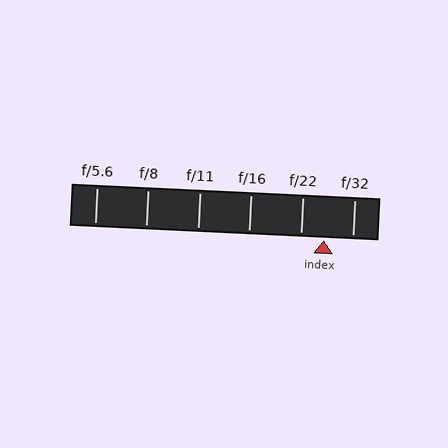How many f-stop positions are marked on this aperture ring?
There are 6 f-stop positions marked.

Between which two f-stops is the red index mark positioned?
The index mark is between f/22 and f/32.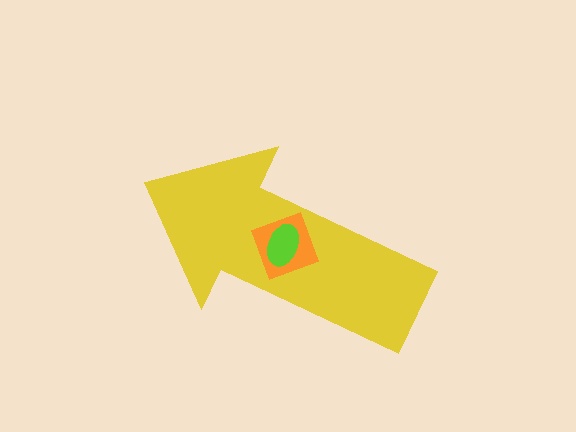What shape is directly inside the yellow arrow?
The orange square.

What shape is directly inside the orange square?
The lime ellipse.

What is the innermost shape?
The lime ellipse.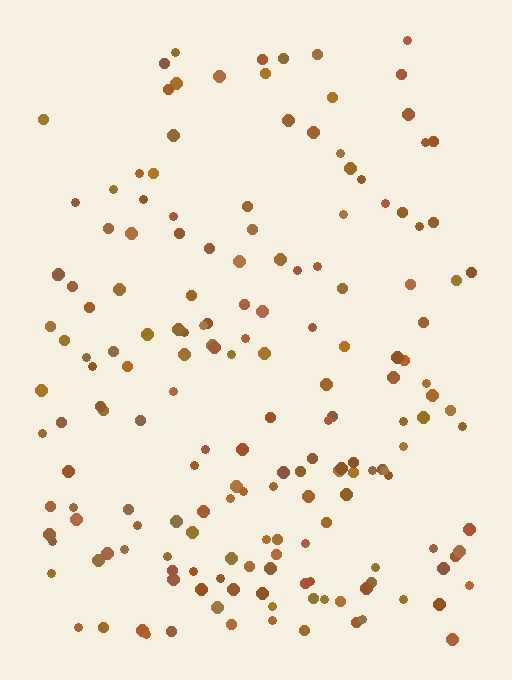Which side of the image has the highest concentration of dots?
The bottom.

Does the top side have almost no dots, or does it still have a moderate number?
Still a moderate number, just noticeably fewer than the bottom.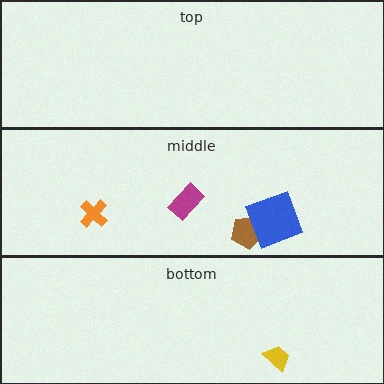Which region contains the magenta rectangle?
The middle region.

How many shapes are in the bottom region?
1.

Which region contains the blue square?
The middle region.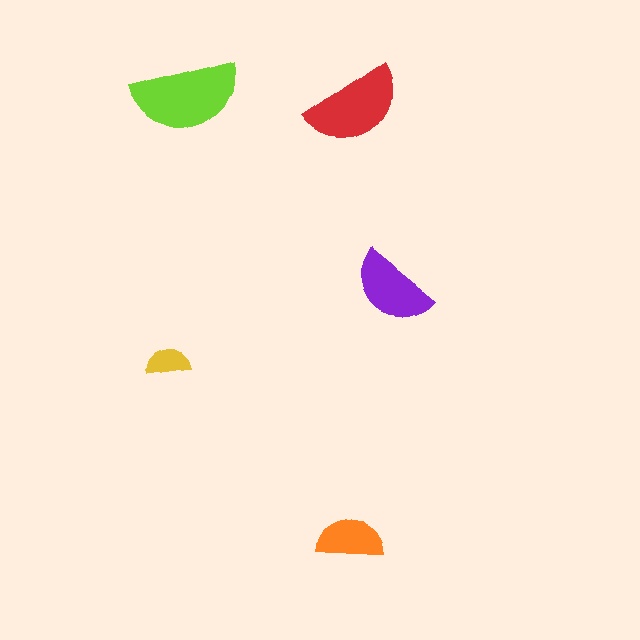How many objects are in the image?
There are 5 objects in the image.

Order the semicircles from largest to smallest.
the lime one, the red one, the purple one, the orange one, the yellow one.